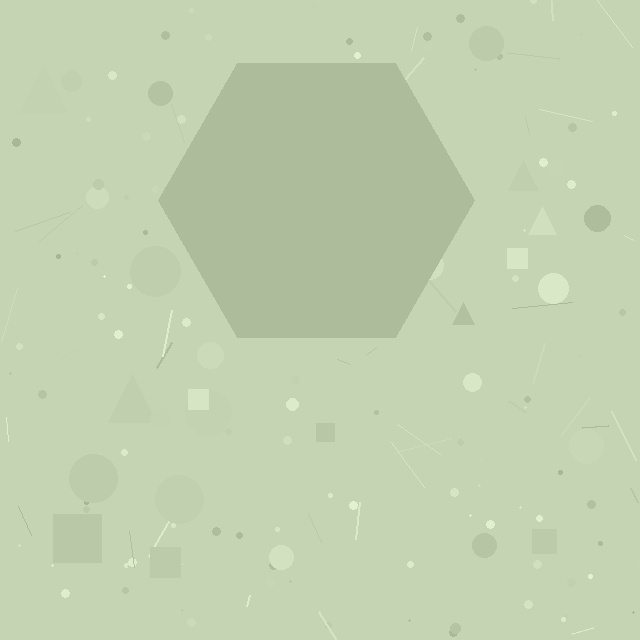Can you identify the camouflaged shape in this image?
The camouflaged shape is a hexagon.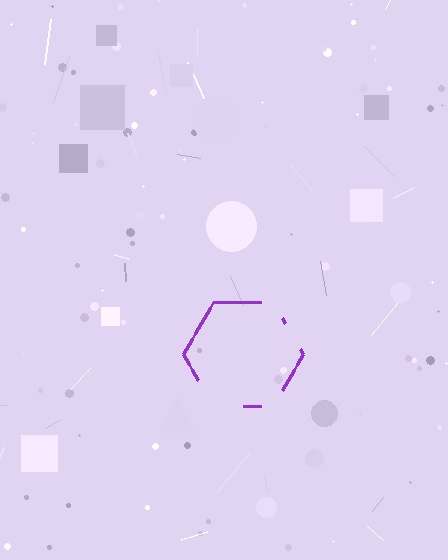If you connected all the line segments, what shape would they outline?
They would outline a hexagon.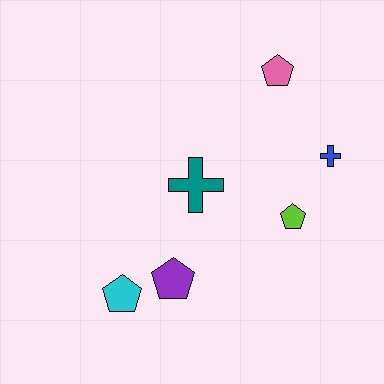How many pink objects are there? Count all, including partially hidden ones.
There is 1 pink object.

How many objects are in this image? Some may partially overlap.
There are 6 objects.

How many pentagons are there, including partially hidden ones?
There are 4 pentagons.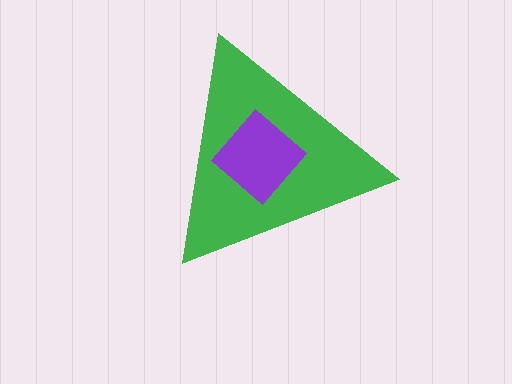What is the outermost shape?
The green triangle.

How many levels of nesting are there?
2.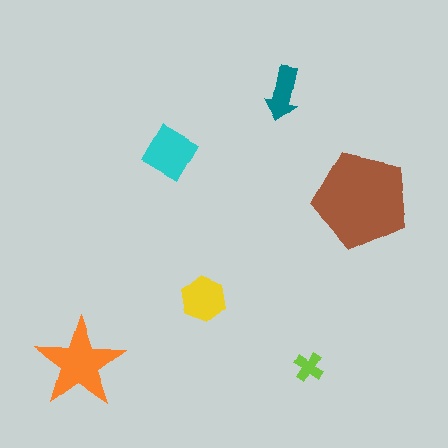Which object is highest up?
The teal arrow is topmost.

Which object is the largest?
The brown pentagon.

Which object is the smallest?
The lime cross.